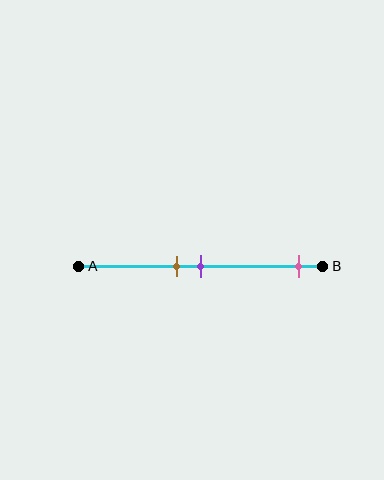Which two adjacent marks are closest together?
The brown and purple marks are the closest adjacent pair.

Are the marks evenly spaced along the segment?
No, the marks are not evenly spaced.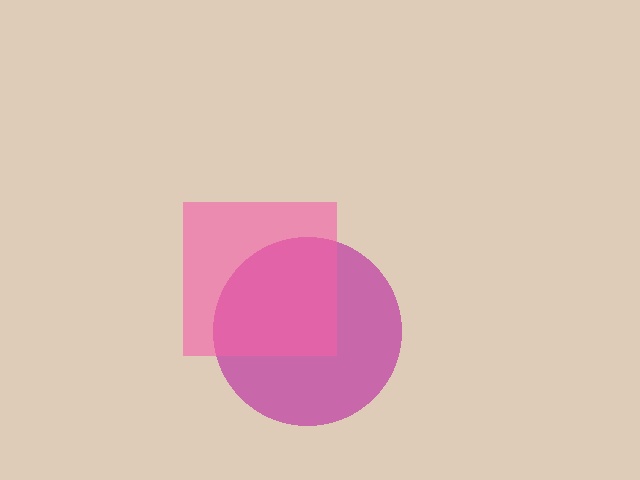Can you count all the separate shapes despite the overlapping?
Yes, there are 2 separate shapes.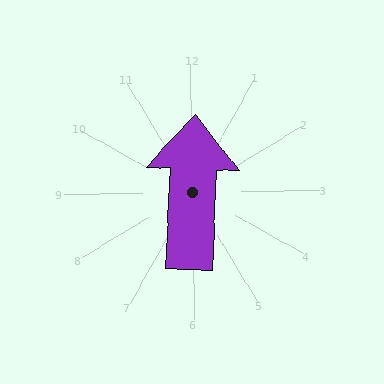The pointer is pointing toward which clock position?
Roughly 12 o'clock.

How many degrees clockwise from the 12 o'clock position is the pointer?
Approximately 3 degrees.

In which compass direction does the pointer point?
North.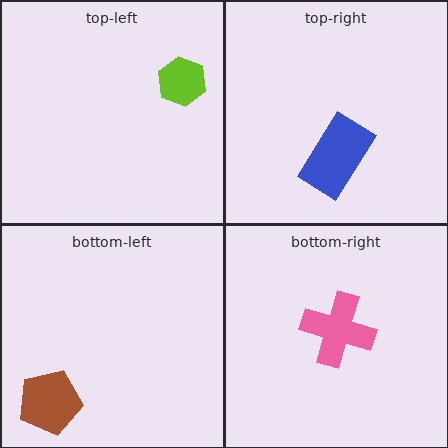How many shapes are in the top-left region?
1.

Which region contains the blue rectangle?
The top-right region.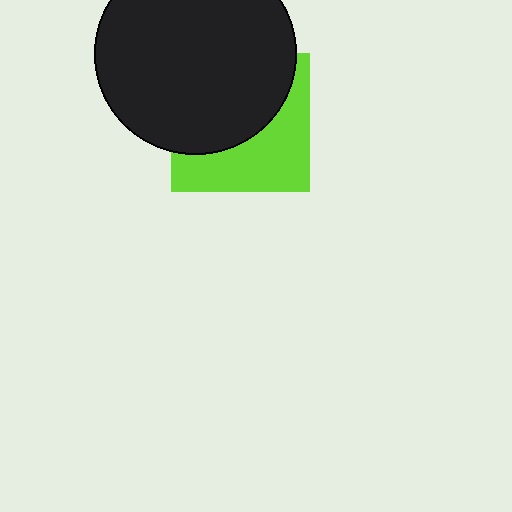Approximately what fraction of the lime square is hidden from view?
Roughly 55% of the lime square is hidden behind the black circle.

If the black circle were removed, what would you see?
You would see the complete lime square.